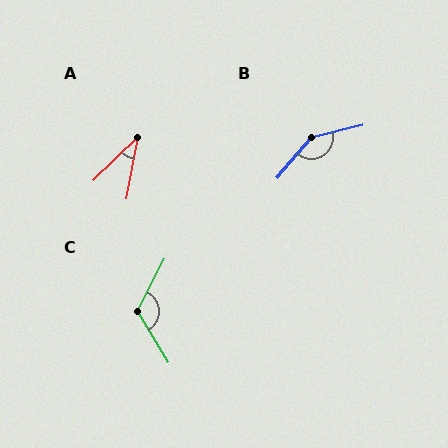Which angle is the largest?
B, at approximately 145 degrees.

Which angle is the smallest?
A, at approximately 35 degrees.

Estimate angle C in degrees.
Approximately 121 degrees.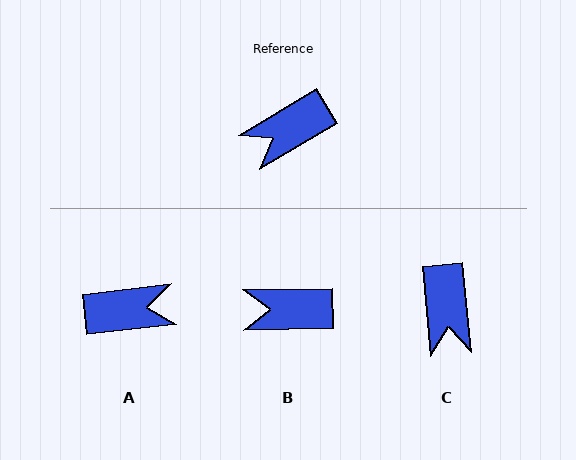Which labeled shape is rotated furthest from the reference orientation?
A, about 155 degrees away.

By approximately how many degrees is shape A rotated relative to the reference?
Approximately 155 degrees counter-clockwise.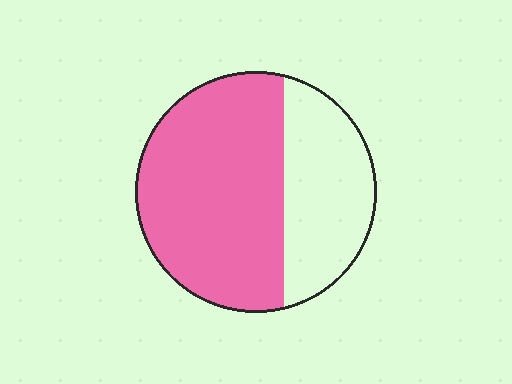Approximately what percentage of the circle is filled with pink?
Approximately 65%.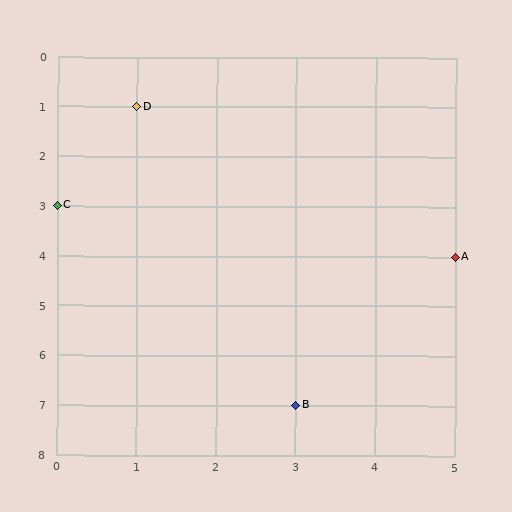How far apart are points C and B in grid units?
Points C and B are 3 columns and 4 rows apart (about 5.0 grid units diagonally).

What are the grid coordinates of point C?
Point C is at grid coordinates (0, 3).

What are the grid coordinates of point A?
Point A is at grid coordinates (5, 4).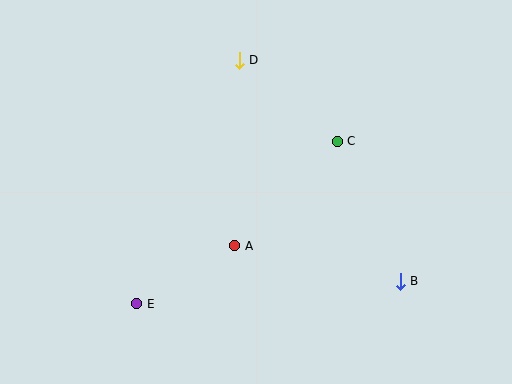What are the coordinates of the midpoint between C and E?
The midpoint between C and E is at (237, 222).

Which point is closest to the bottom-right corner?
Point B is closest to the bottom-right corner.